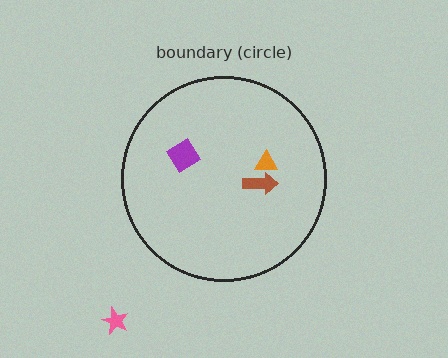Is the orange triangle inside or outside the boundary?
Inside.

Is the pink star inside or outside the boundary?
Outside.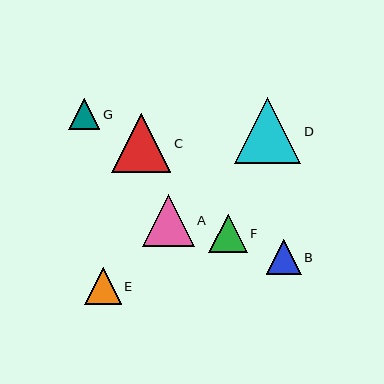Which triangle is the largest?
Triangle D is the largest with a size of approximately 66 pixels.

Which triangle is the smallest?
Triangle G is the smallest with a size of approximately 31 pixels.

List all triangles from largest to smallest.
From largest to smallest: D, C, A, F, E, B, G.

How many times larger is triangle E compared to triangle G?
Triangle E is approximately 1.2 times the size of triangle G.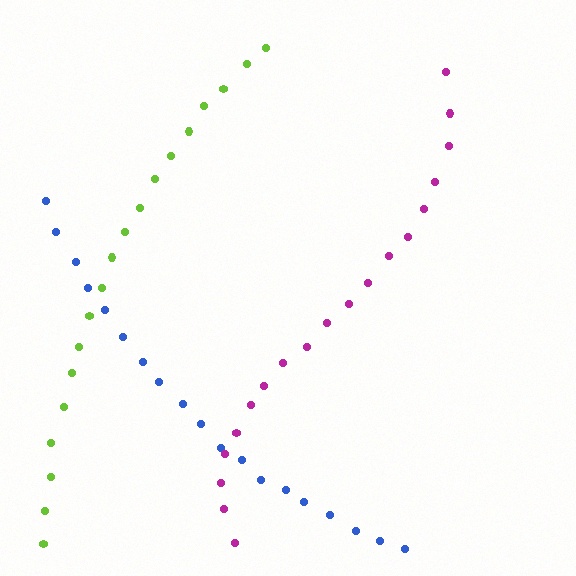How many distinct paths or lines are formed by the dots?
There are 3 distinct paths.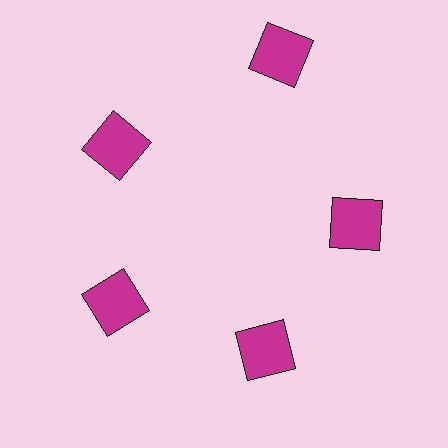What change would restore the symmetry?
The symmetry would be restored by moving it inward, back onto the ring so that all 5 squares sit at equal angles and equal distance from the center.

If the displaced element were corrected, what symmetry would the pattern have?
It would have 5-fold rotational symmetry — the pattern would map onto itself every 72 degrees.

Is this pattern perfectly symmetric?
No. The 5 magenta squares are arranged in a ring, but one element near the 1 o'clock position is pushed outward from the center, breaking the 5-fold rotational symmetry.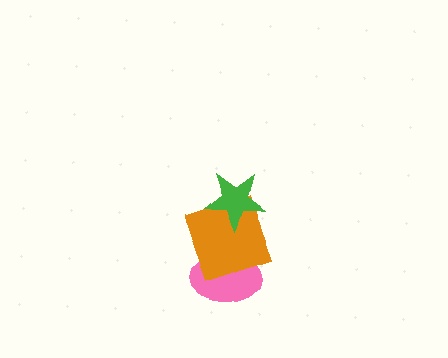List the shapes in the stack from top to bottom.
From top to bottom: the green star, the orange square, the pink ellipse.